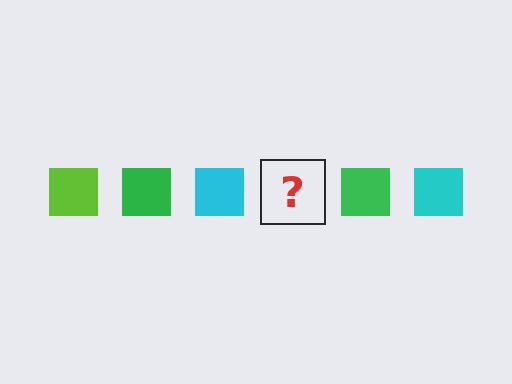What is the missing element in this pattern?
The missing element is a lime square.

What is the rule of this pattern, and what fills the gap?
The rule is that the pattern cycles through lime, green, cyan squares. The gap should be filled with a lime square.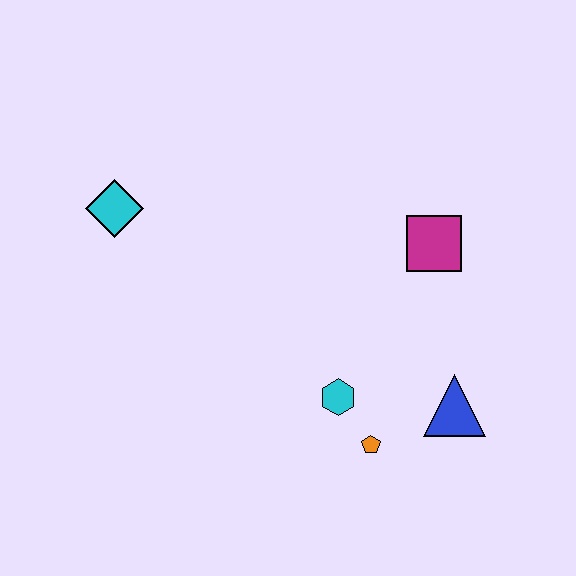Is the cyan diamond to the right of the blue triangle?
No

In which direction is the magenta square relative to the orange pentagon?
The magenta square is above the orange pentagon.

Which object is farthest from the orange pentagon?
The cyan diamond is farthest from the orange pentagon.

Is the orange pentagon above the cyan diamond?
No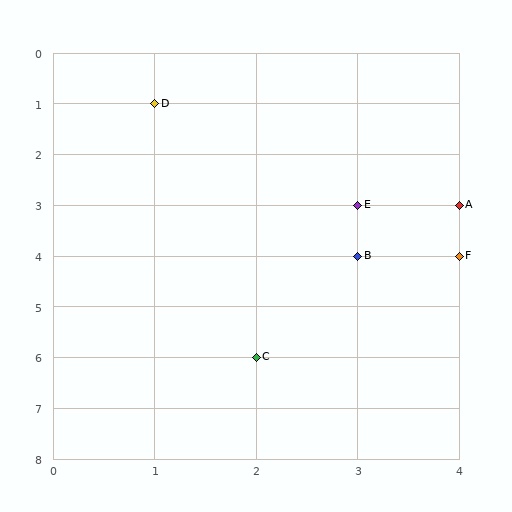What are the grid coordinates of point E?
Point E is at grid coordinates (3, 3).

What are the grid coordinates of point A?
Point A is at grid coordinates (4, 3).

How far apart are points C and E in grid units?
Points C and E are 1 column and 3 rows apart (about 3.2 grid units diagonally).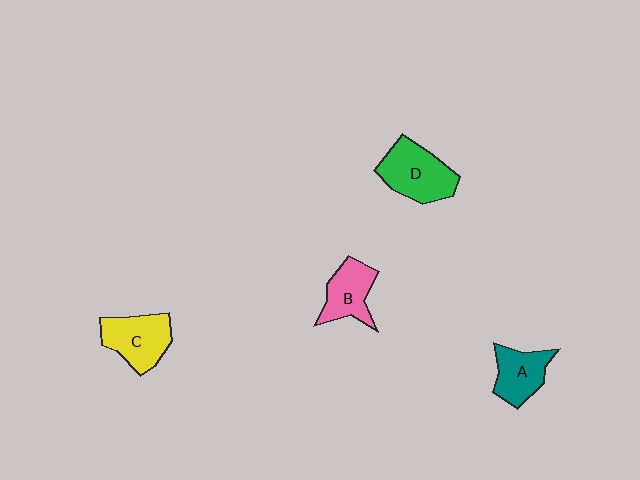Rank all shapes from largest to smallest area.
From largest to smallest: D (green), C (yellow), B (pink), A (teal).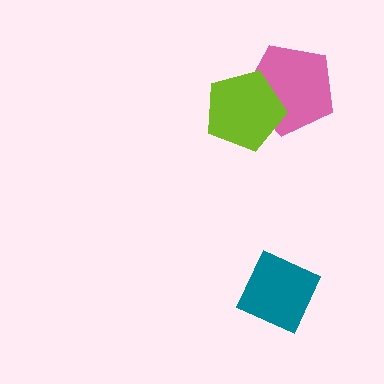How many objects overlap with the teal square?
0 objects overlap with the teal square.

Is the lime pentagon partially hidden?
No, no other shape covers it.